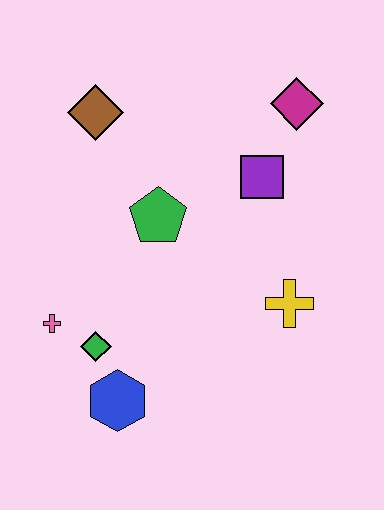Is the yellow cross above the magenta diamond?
No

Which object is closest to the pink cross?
The green diamond is closest to the pink cross.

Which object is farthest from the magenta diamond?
The blue hexagon is farthest from the magenta diamond.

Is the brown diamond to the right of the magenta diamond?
No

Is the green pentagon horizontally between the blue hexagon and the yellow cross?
Yes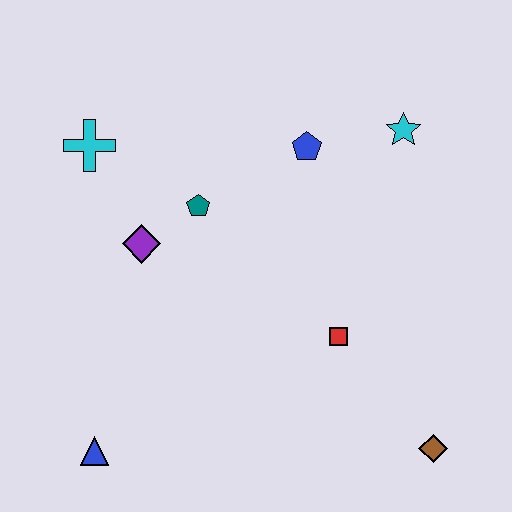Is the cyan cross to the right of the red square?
No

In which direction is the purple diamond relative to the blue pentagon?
The purple diamond is to the left of the blue pentagon.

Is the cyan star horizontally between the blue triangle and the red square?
No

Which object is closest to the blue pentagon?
The cyan star is closest to the blue pentagon.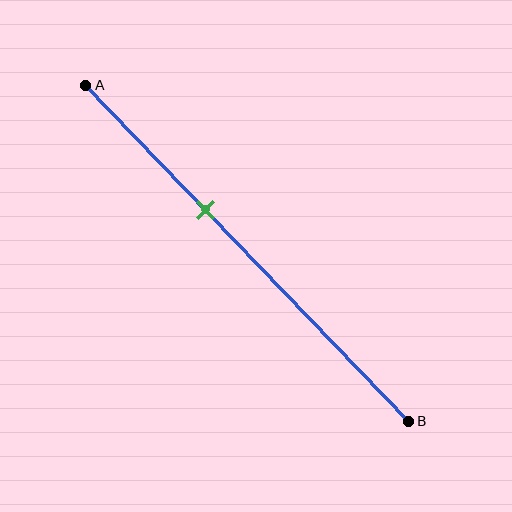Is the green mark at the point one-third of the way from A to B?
No, the mark is at about 35% from A, not at the 33% one-third point.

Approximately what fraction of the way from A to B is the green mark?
The green mark is approximately 35% of the way from A to B.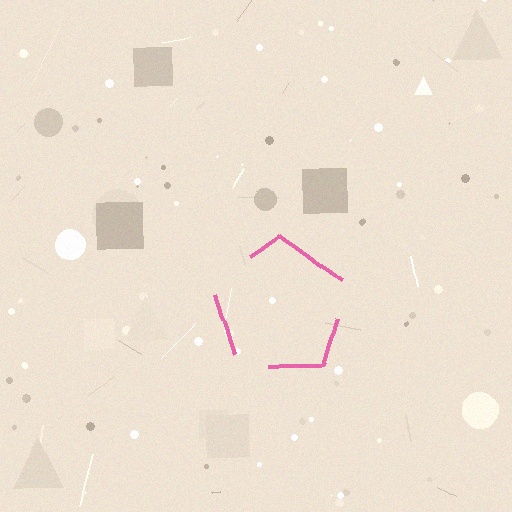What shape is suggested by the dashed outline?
The dashed outline suggests a pentagon.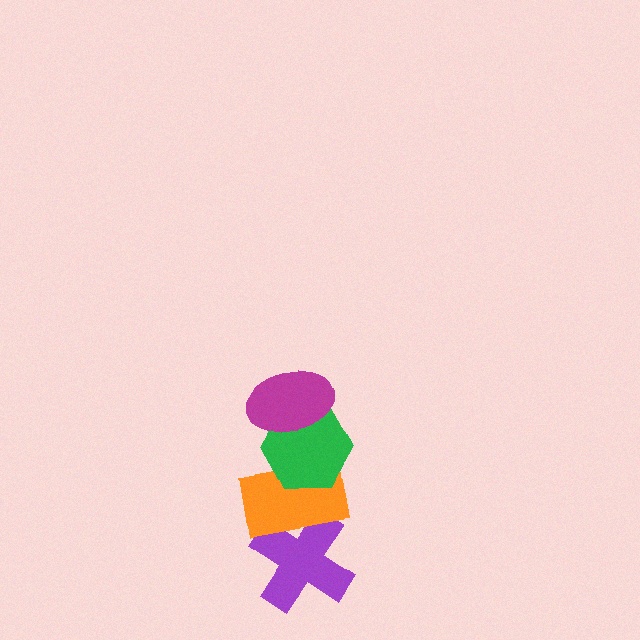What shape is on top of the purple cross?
The orange rectangle is on top of the purple cross.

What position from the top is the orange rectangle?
The orange rectangle is 3rd from the top.